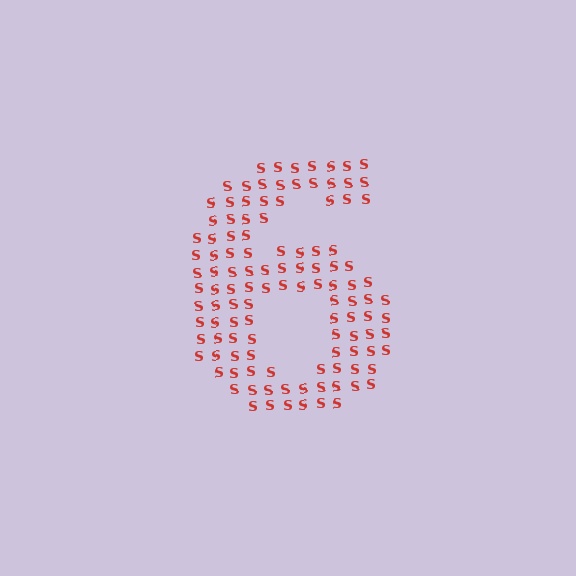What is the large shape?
The large shape is the digit 6.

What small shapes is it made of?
It is made of small letter S's.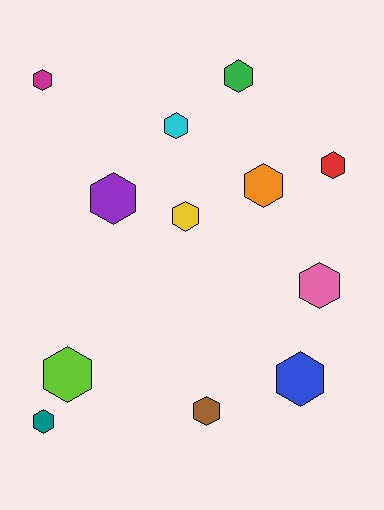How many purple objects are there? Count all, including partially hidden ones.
There is 1 purple object.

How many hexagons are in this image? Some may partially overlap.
There are 12 hexagons.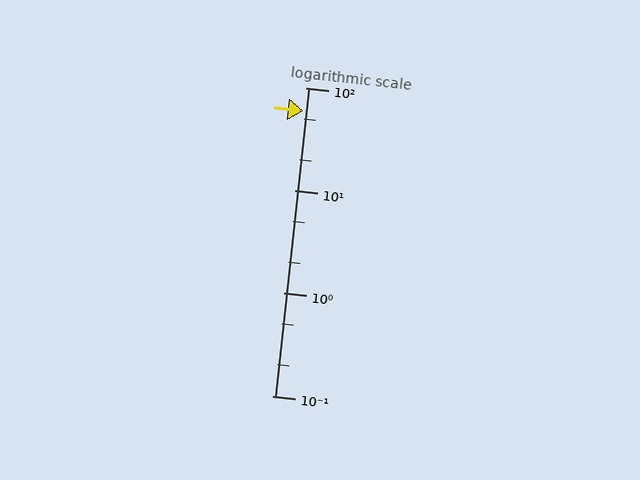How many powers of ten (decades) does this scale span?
The scale spans 3 decades, from 0.1 to 100.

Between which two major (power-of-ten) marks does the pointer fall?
The pointer is between 10 and 100.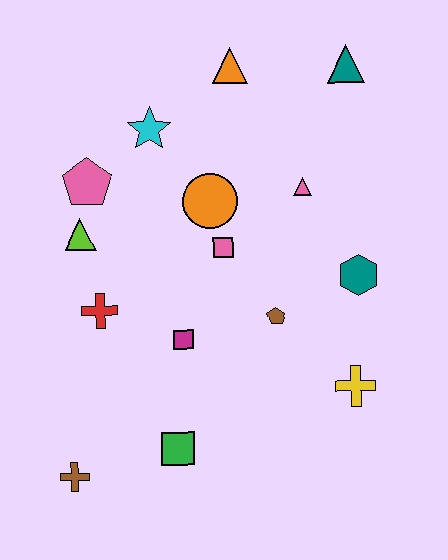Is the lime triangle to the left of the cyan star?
Yes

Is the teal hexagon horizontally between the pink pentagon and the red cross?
No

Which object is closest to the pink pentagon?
The lime triangle is closest to the pink pentagon.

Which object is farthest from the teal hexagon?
The brown cross is farthest from the teal hexagon.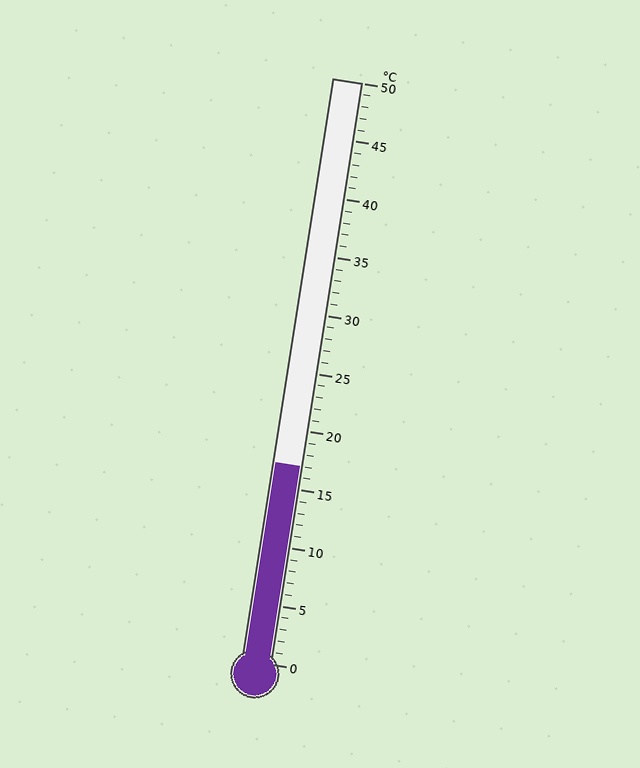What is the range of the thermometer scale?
The thermometer scale ranges from 0°C to 50°C.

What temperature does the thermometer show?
The thermometer shows approximately 17°C.